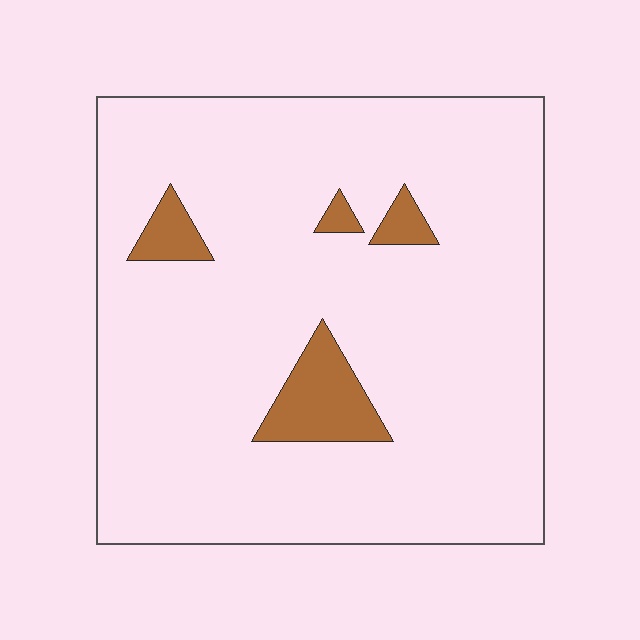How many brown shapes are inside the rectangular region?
4.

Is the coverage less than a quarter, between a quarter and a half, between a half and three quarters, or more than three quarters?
Less than a quarter.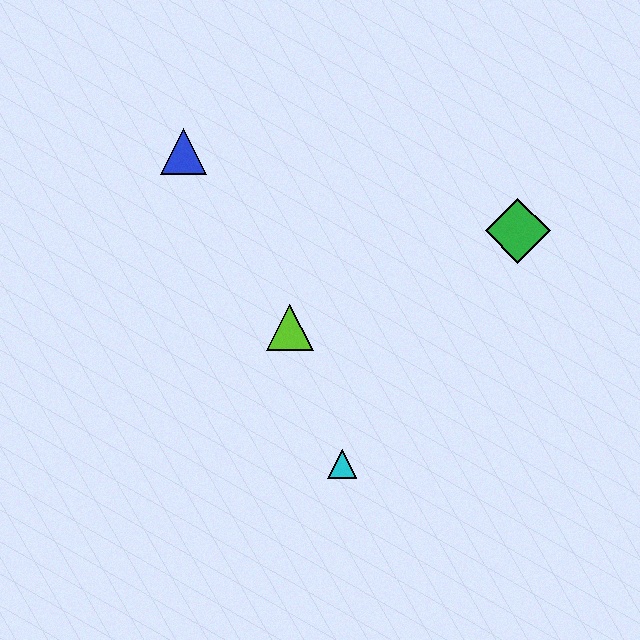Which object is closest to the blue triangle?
The lime triangle is closest to the blue triangle.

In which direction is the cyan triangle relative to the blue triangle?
The cyan triangle is below the blue triangle.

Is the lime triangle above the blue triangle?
No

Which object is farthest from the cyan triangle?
The blue triangle is farthest from the cyan triangle.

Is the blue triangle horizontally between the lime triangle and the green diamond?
No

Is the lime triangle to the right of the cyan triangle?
No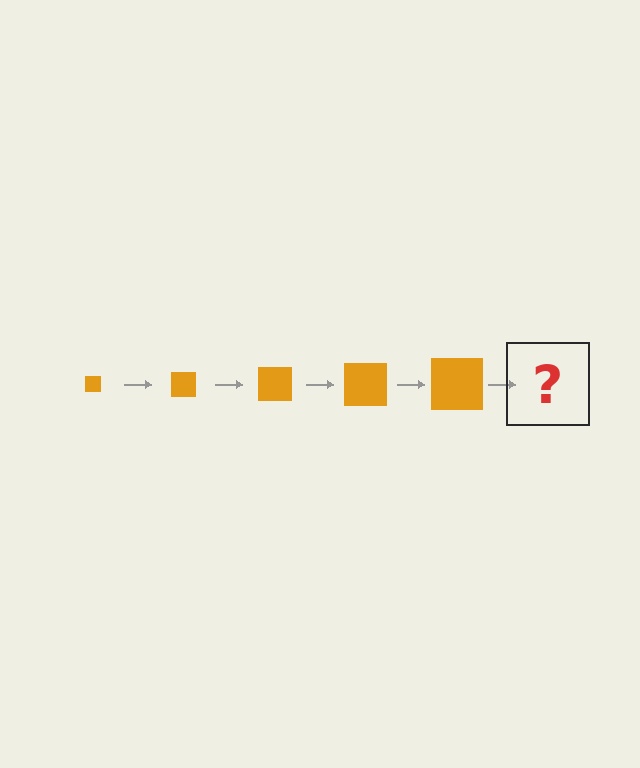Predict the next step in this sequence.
The next step is an orange square, larger than the previous one.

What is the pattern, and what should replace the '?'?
The pattern is that the square gets progressively larger each step. The '?' should be an orange square, larger than the previous one.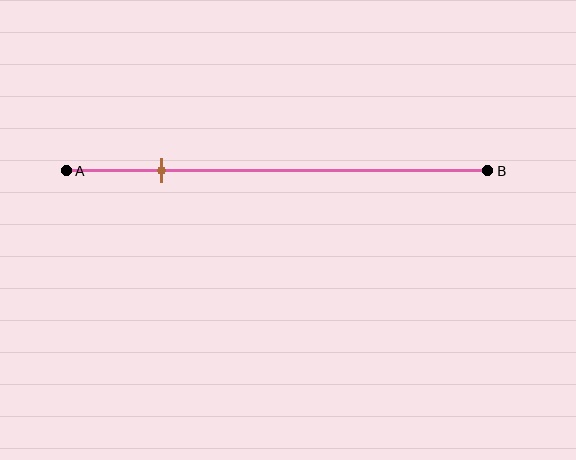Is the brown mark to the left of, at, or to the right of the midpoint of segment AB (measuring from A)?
The brown mark is to the left of the midpoint of segment AB.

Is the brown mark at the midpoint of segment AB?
No, the mark is at about 25% from A, not at the 50% midpoint.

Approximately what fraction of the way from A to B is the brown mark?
The brown mark is approximately 25% of the way from A to B.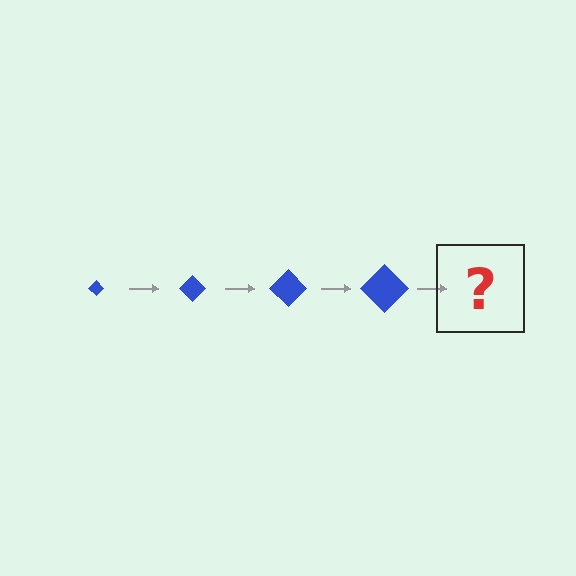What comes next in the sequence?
The next element should be a blue diamond, larger than the previous one.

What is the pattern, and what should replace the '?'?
The pattern is that the diamond gets progressively larger each step. The '?' should be a blue diamond, larger than the previous one.